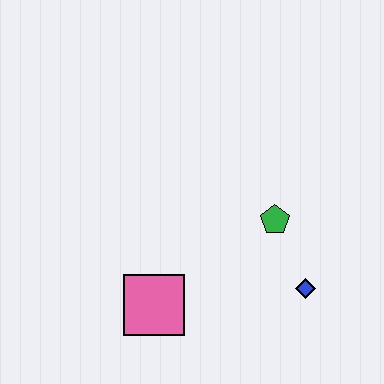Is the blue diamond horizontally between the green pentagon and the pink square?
No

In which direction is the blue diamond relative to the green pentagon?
The blue diamond is below the green pentagon.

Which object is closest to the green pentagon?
The blue diamond is closest to the green pentagon.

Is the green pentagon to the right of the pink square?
Yes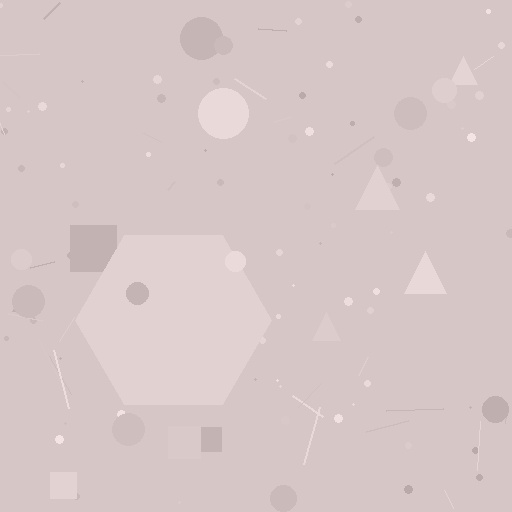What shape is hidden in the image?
A hexagon is hidden in the image.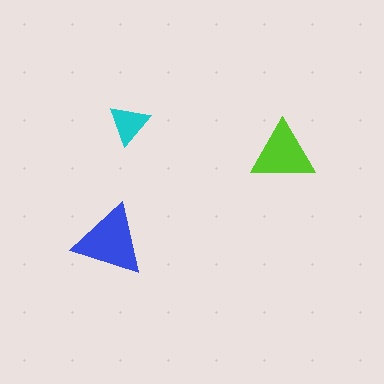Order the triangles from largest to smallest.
the blue one, the lime one, the cyan one.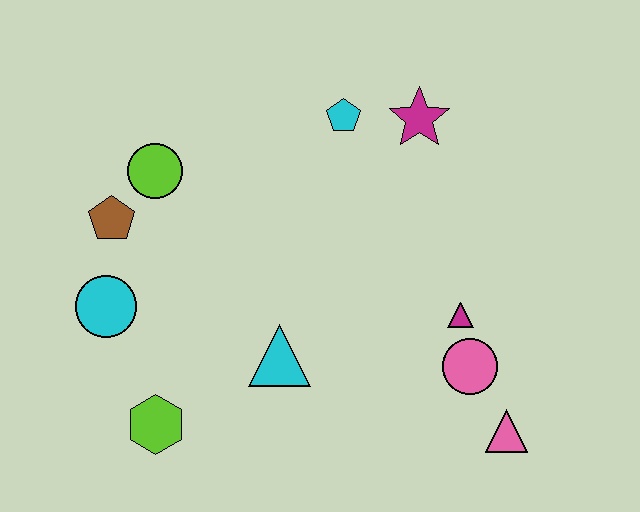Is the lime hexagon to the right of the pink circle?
No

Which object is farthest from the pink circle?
The brown pentagon is farthest from the pink circle.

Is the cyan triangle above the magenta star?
No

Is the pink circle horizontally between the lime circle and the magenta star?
No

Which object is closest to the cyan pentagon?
The magenta star is closest to the cyan pentagon.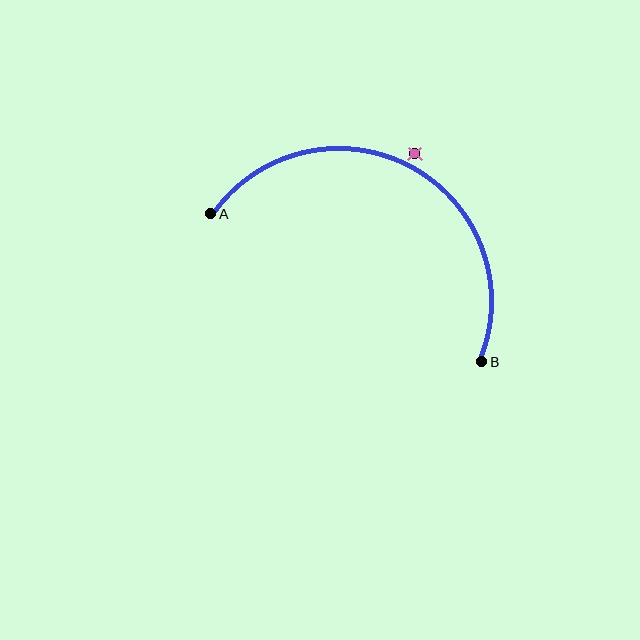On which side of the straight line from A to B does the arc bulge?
The arc bulges above the straight line connecting A and B.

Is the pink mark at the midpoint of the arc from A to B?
No — the pink mark does not lie on the arc at all. It sits slightly outside the curve.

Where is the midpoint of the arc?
The arc midpoint is the point on the curve farthest from the straight line joining A and B. It sits above that line.